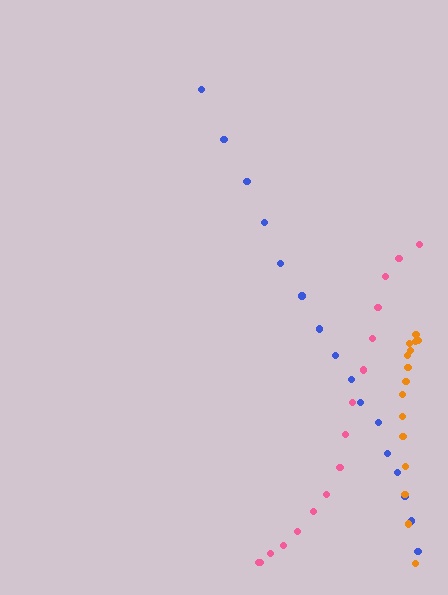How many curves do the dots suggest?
There are 3 distinct paths.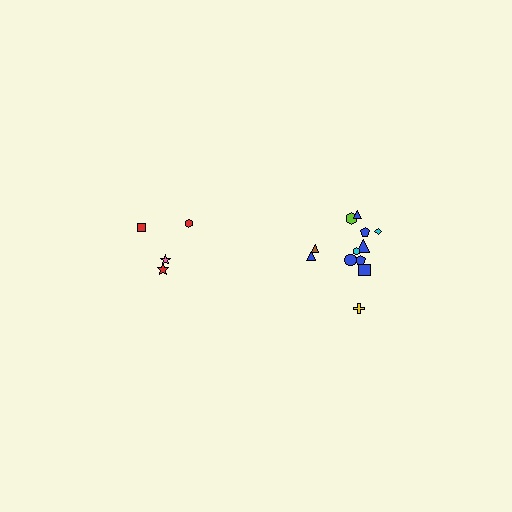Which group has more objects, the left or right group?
The right group.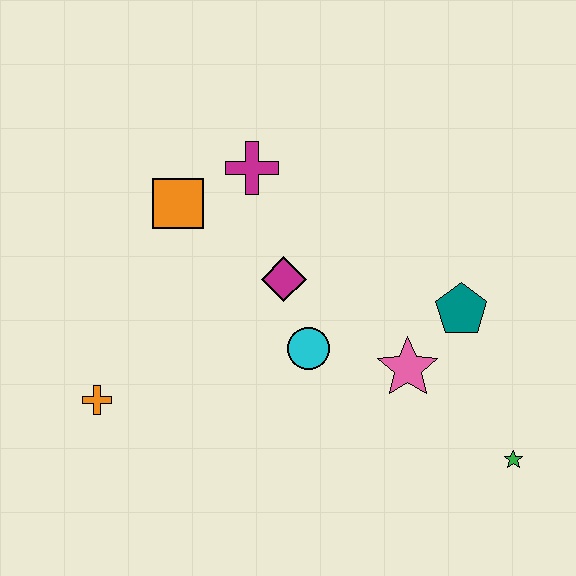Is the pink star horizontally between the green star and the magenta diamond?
Yes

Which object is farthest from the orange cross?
The green star is farthest from the orange cross.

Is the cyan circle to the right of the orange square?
Yes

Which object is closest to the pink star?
The teal pentagon is closest to the pink star.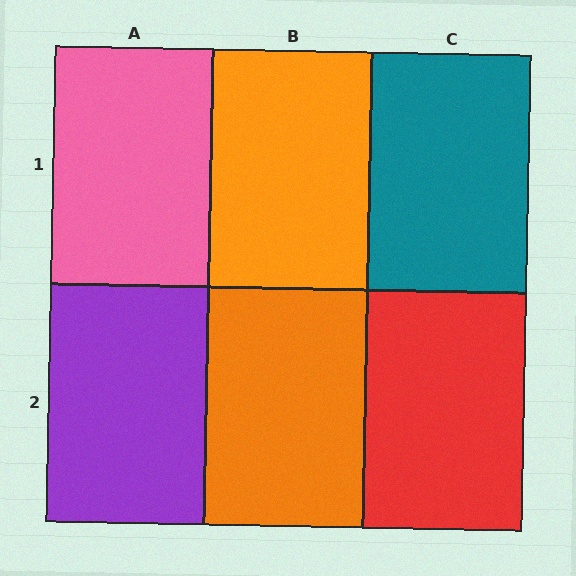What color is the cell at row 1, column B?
Orange.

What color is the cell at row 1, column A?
Pink.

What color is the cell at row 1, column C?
Teal.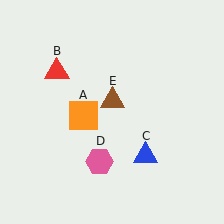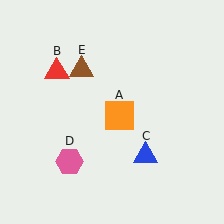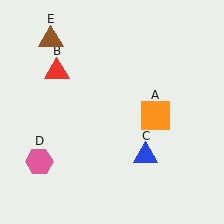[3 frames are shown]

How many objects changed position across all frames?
3 objects changed position: orange square (object A), pink hexagon (object D), brown triangle (object E).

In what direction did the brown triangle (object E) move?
The brown triangle (object E) moved up and to the left.